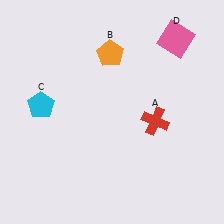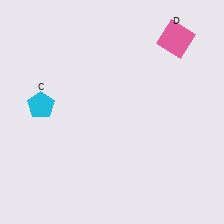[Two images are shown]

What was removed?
The red cross (A), the orange pentagon (B) were removed in Image 2.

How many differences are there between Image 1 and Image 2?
There are 2 differences between the two images.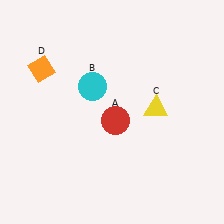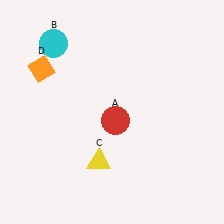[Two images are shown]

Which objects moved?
The objects that moved are: the cyan circle (B), the yellow triangle (C).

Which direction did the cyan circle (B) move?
The cyan circle (B) moved up.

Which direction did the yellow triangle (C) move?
The yellow triangle (C) moved left.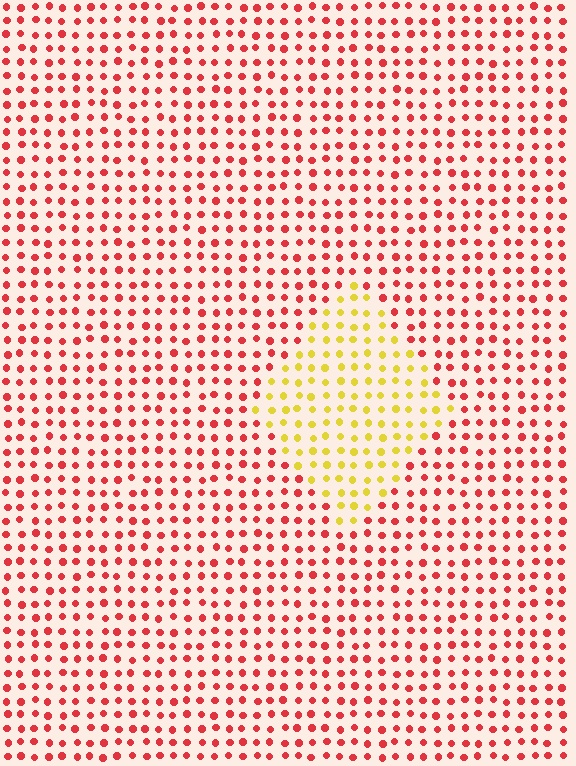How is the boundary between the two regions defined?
The boundary is defined purely by a slight shift in hue (about 61 degrees). Spacing, size, and orientation are identical on both sides.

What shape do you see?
I see a diamond.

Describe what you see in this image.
The image is filled with small red elements in a uniform arrangement. A diamond-shaped region is visible where the elements are tinted to a slightly different hue, forming a subtle color boundary.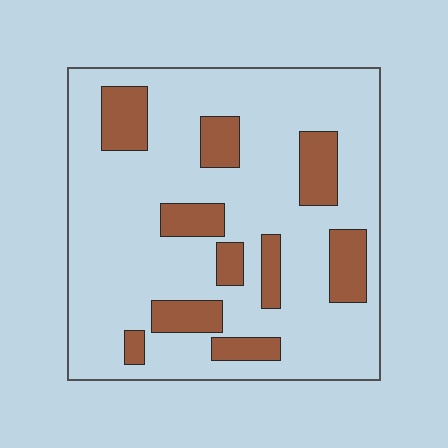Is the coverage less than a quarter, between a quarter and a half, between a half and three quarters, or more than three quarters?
Less than a quarter.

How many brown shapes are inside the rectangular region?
10.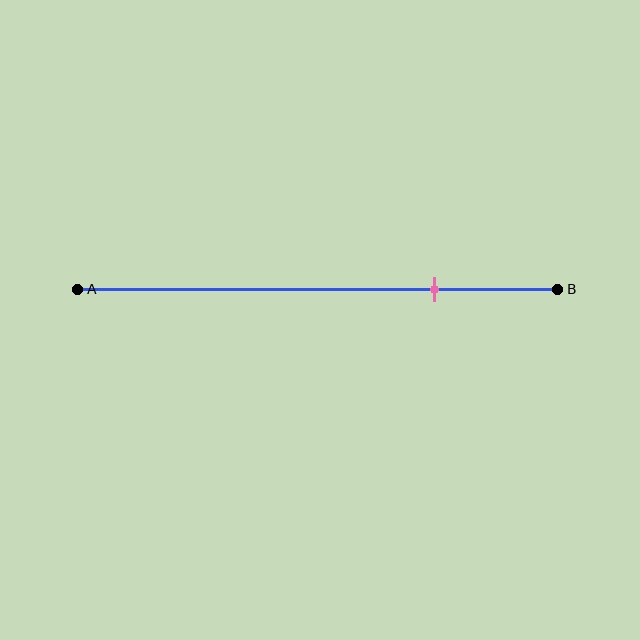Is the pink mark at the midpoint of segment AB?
No, the mark is at about 75% from A, not at the 50% midpoint.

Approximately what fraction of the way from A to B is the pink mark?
The pink mark is approximately 75% of the way from A to B.